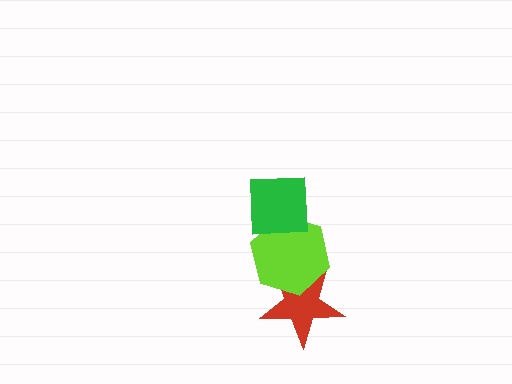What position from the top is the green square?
The green square is 1st from the top.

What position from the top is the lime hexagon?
The lime hexagon is 2nd from the top.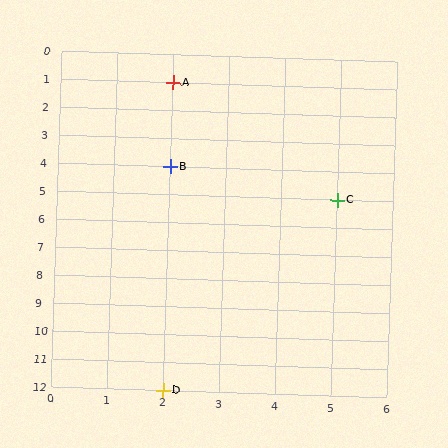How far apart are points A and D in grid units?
Points A and D are 11 rows apart.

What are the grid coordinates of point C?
Point C is at grid coordinates (5, 5).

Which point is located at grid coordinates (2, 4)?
Point B is at (2, 4).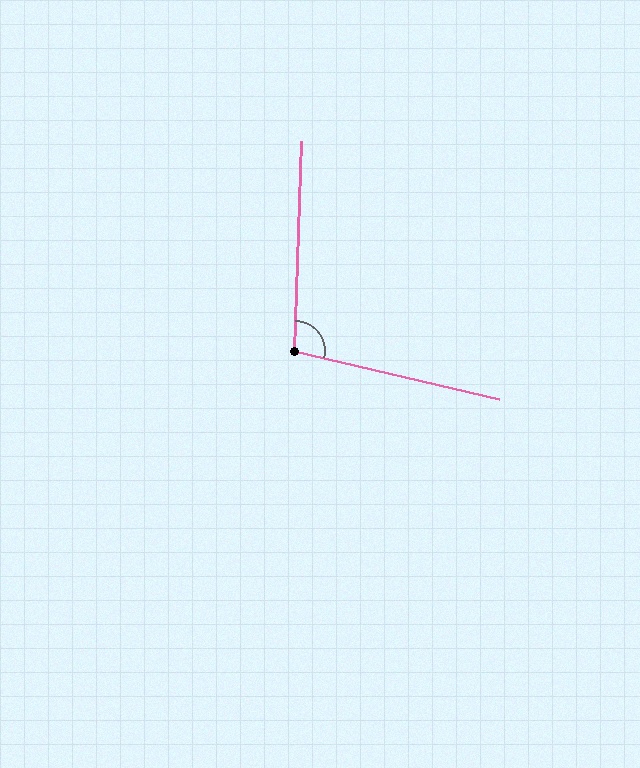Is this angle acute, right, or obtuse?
It is obtuse.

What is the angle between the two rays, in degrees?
Approximately 101 degrees.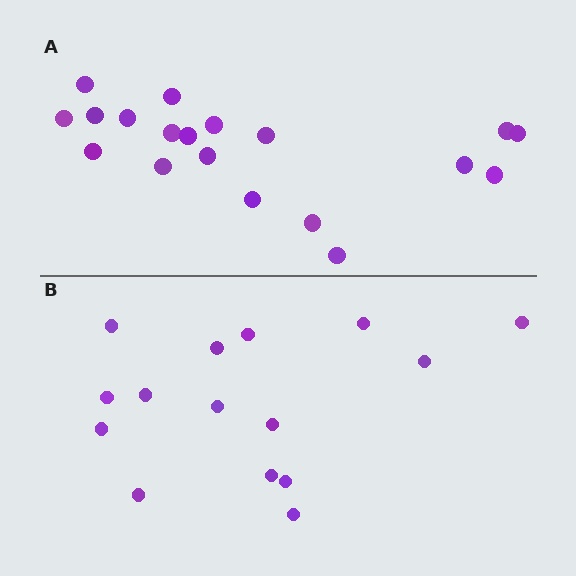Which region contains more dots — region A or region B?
Region A (the top region) has more dots.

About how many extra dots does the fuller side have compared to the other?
Region A has about 4 more dots than region B.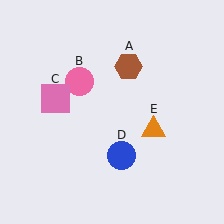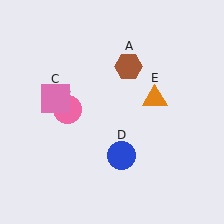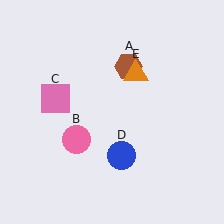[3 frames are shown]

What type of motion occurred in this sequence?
The pink circle (object B), orange triangle (object E) rotated counterclockwise around the center of the scene.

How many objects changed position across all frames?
2 objects changed position: pink circle (object B), orange triangle (object E).